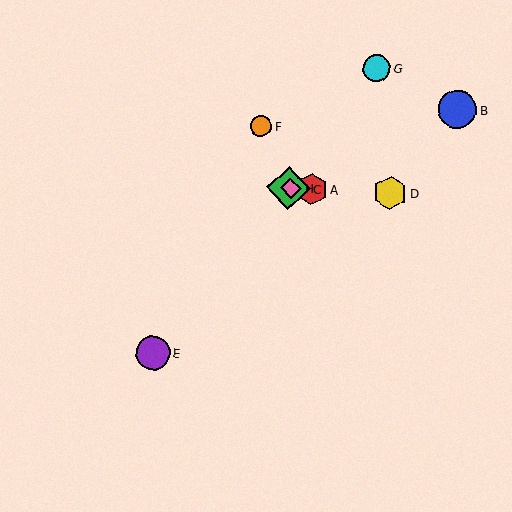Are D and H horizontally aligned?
Yes, both are at y≈193.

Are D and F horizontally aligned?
No, D is at y≈193 and F is at y≈126.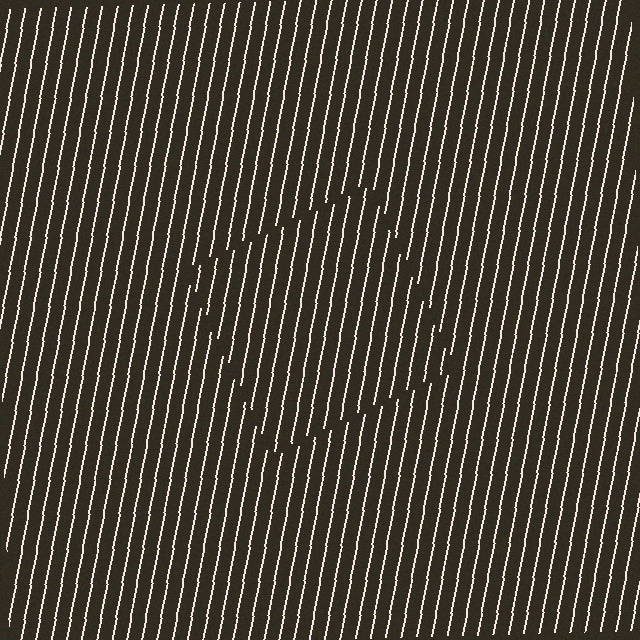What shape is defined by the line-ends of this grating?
An illusory square. The interior of the shape contains the same grating, shifted by half a period — the contour is defined by the phase discontinuity where line-ends from the inner and outer gratings abut.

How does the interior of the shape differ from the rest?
The interior of the shape contains the same grating, shifted by half a period — the contour is defined by the phase discontinuity where line-ends from the inner and outer gratings abut.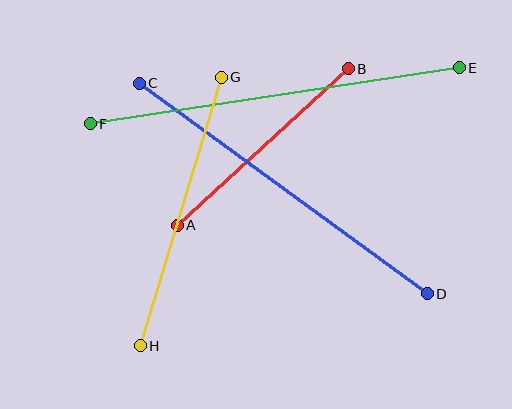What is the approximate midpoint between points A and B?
The midpoint is at approximately (263, 147) pixels.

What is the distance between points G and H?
The distance is approximately 280 pixels.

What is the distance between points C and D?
The distance is approximately 357 pixels.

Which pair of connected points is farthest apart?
Points E and F are farthest apart.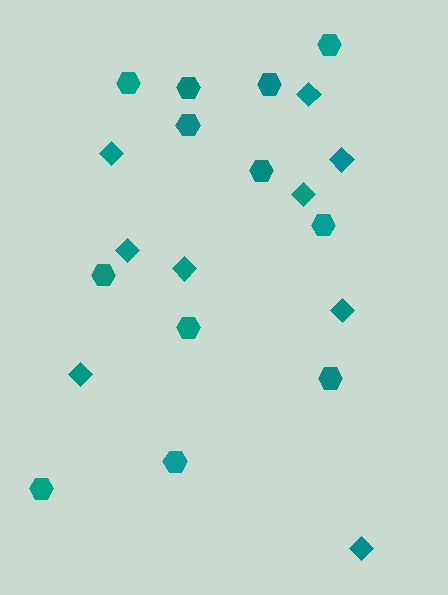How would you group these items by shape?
There are 2 groups: one group of diamonds (9) and one group of hexagons (12).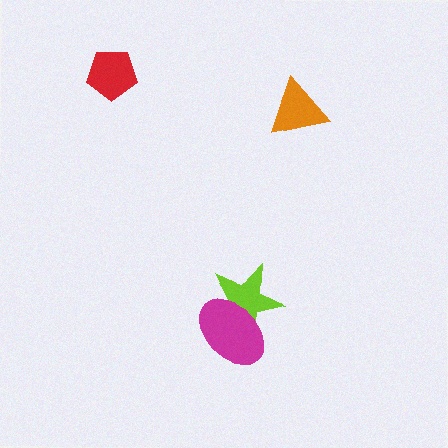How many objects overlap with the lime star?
1 object overlaps with the lime star.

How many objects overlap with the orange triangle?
0 objects overlap with the orange triangle.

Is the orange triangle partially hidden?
No, no other shape covers it.